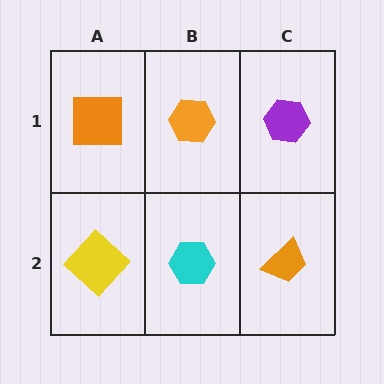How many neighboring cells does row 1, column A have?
2.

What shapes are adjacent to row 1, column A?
A yellow diamond (row 2, column A), an orange hexagon (row 1, column B).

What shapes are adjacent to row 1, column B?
A cyan hexagon (row 2, column B), an orange square (row 1, column A), a purple hexagon (row 1, column C).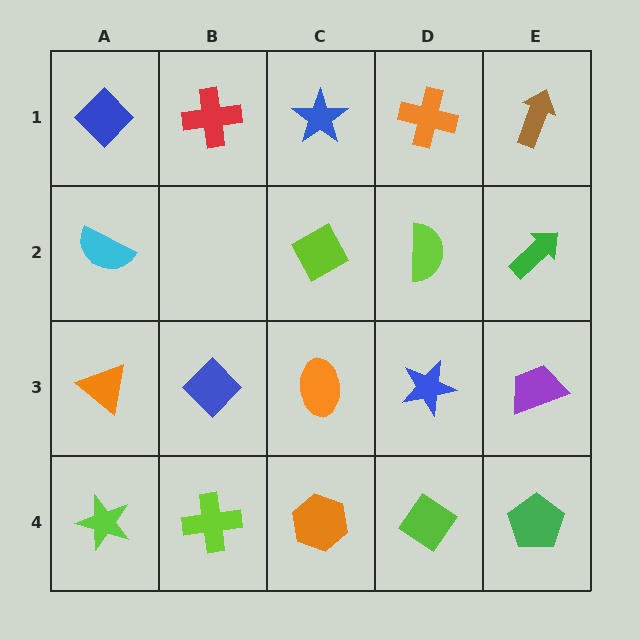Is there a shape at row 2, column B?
No, that cell is empty.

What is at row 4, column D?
A lime diamond.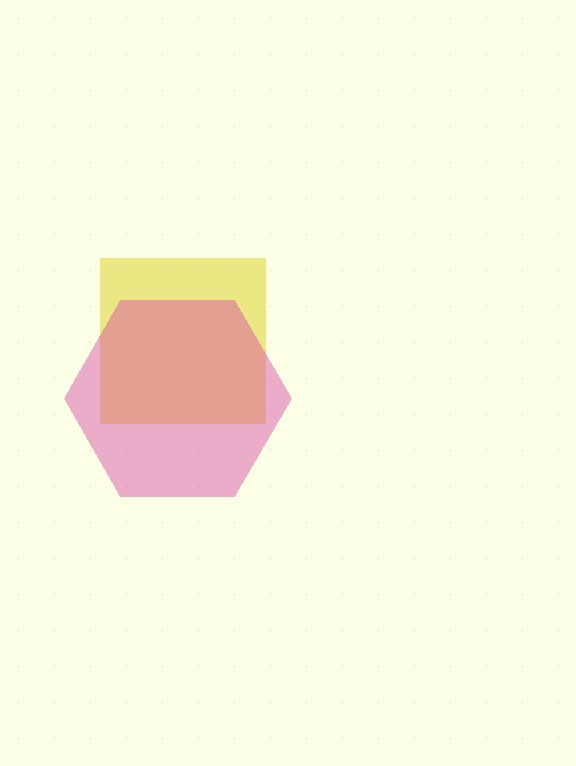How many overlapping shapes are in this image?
There are 2 overlapping shapes in the image.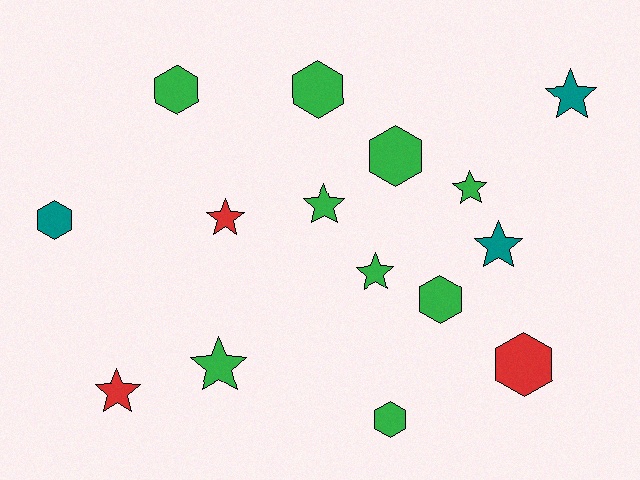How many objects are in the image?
There are 15 objects.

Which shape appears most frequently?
Star, with 8 objects.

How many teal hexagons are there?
There is 1 teal hexagon.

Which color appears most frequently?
Green, with 9 objects.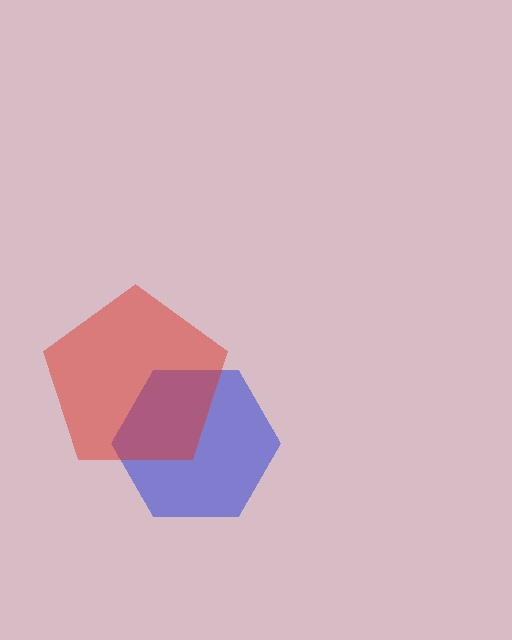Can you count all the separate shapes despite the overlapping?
Yes, there are 2 separate shapes.